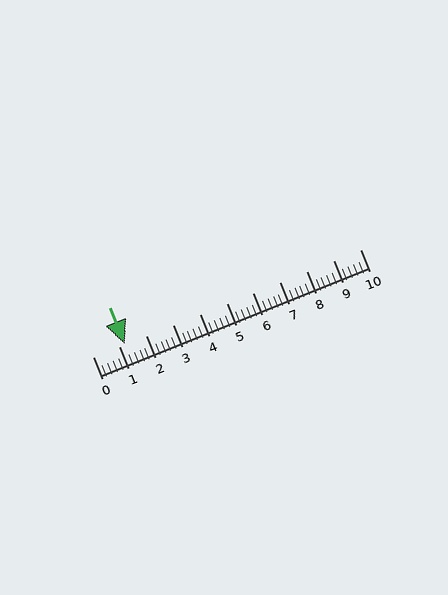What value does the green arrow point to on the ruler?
The green arrow points to approximately 1.2.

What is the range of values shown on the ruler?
The ruler shows values from 0 to 10.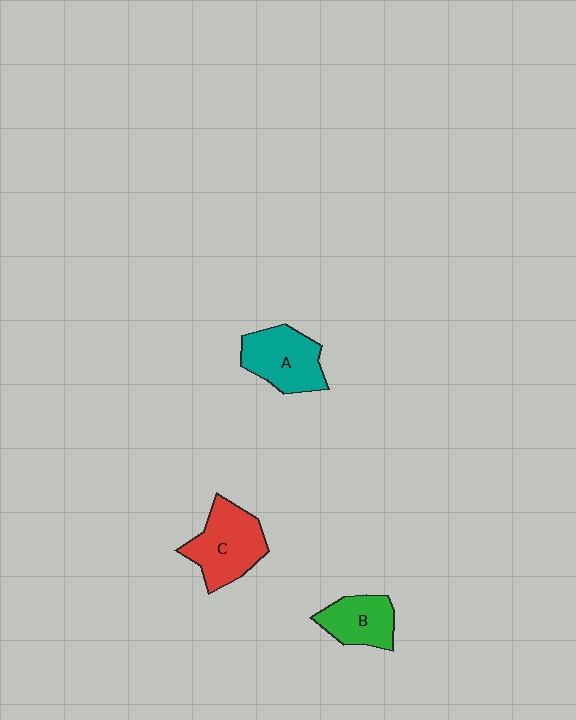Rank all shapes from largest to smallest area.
From largest to smallest: C (red), A (teal), B (green).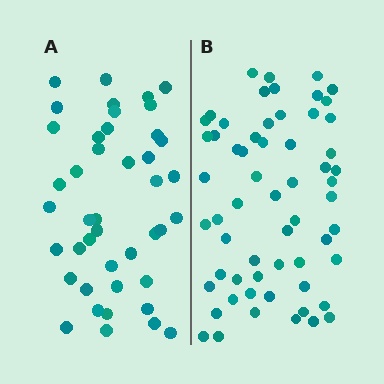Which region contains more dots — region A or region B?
Region B (the right region) has more dots.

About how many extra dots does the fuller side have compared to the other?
Region B has approximately 15 more dots than region A.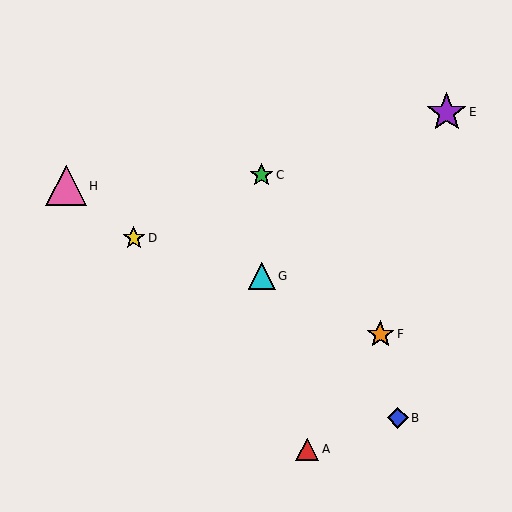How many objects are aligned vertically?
2 objects (C, G) are aligned vertically.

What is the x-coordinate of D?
Object D is at x≈134.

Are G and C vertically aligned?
Yes, both are at x≈262.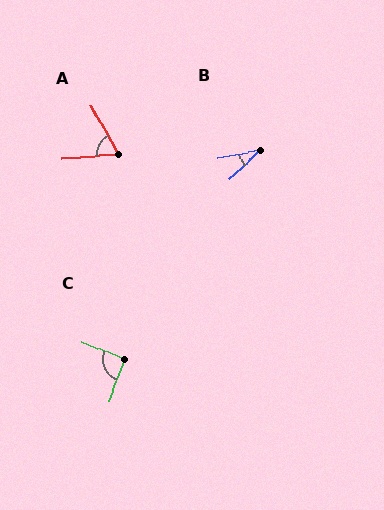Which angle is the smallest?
B, at approximately 32 degrees.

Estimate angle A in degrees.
Approximately 66 degrees.